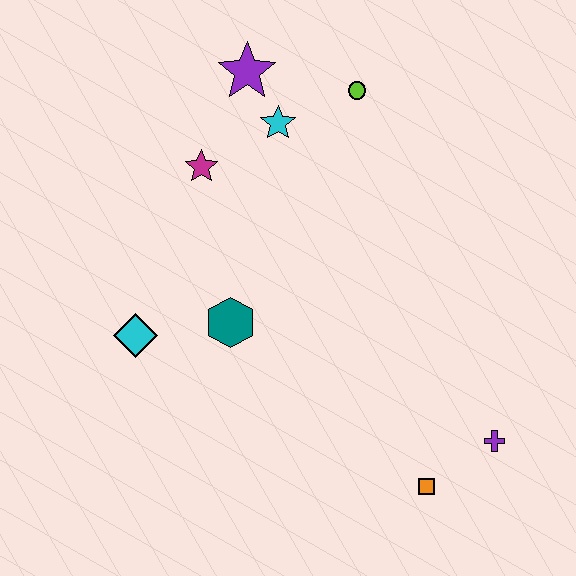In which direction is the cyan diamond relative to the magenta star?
The cyan diamond is below the magenta star.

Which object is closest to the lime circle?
The cyan star is closest to the lime circle.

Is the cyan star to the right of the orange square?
No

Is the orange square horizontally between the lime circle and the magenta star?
No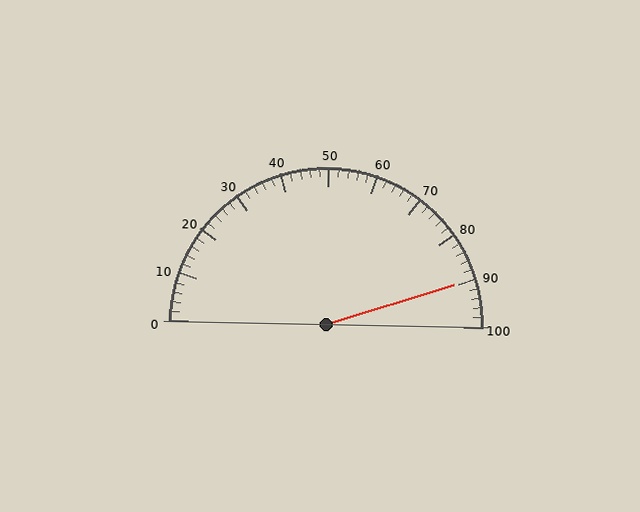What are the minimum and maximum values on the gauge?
The gauge ranges from 0 to 100.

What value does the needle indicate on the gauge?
The needle indicates approximately 90.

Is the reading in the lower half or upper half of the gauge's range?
The reading is in the upper half of the range (0 to 100).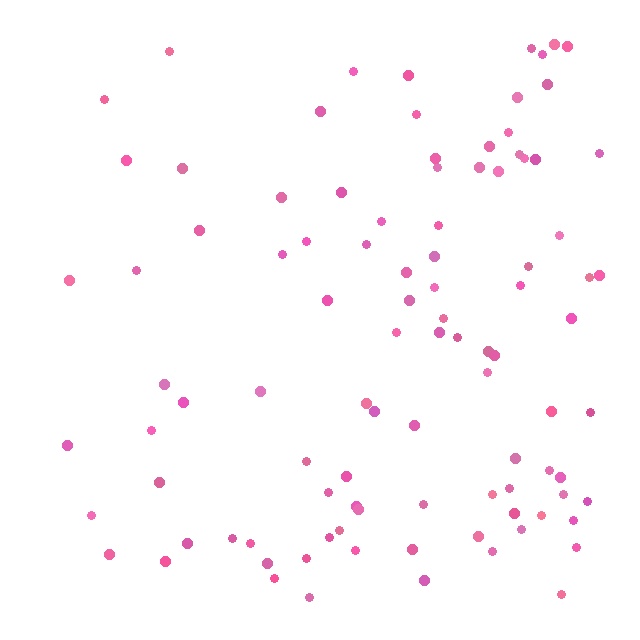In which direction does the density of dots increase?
From left to right, with the right side densest.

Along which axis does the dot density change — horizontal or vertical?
Horizontal.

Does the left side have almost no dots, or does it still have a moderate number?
Still a moderate number, just noticeably fewer than the right.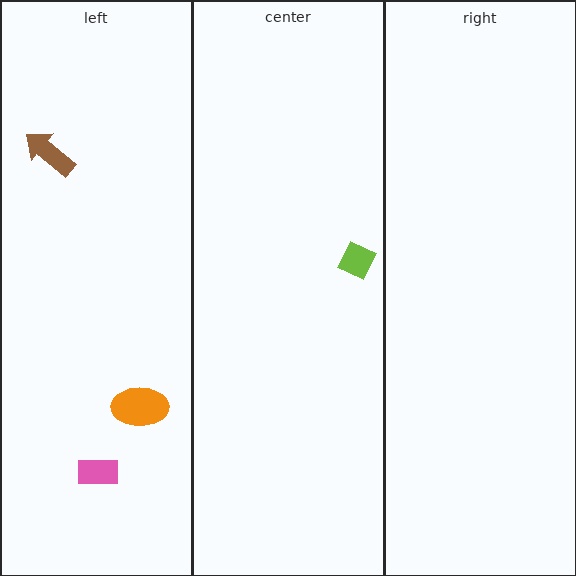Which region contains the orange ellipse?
The left region.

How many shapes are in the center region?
1.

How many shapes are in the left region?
3.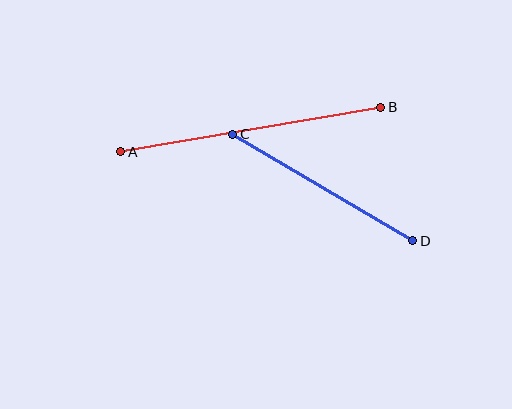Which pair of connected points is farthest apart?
Points A and B are farthest apart.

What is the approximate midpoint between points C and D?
The midpoint is at approximately (323, 188) pixels.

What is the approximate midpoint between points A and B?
The midpoint is at approximately (251, 130) pixels.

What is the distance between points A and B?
The distance is approximately 264 pixels.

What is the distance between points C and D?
The distance is approximately 209 pixels.